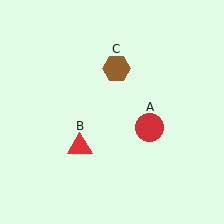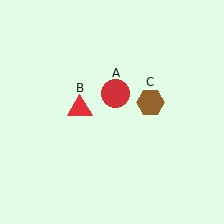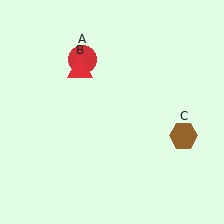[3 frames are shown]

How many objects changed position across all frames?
3 objects changed position: red circle (object A), red triangle (object B), brown hexagon (object C).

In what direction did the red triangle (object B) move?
The red triangle (object B) moved up.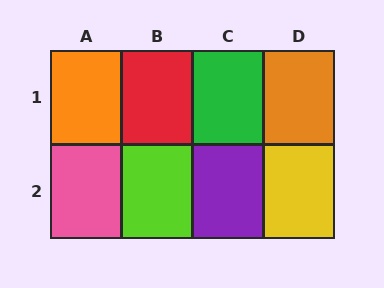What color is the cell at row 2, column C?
Purple.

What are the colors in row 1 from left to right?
Orange, red, green, orange.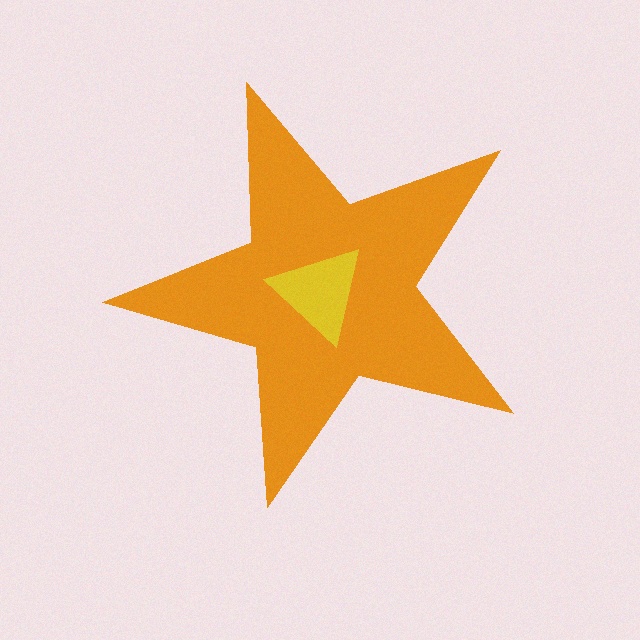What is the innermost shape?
The yellow triangle.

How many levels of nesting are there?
2.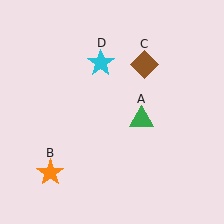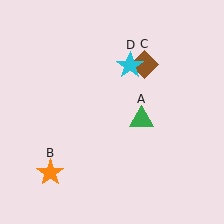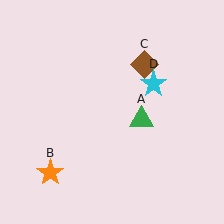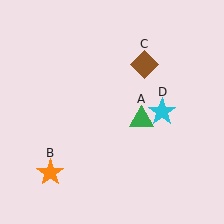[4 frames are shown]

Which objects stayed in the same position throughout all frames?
Green triangle (object A) and orange star (object B) and brown diamond (object C) remained stationary.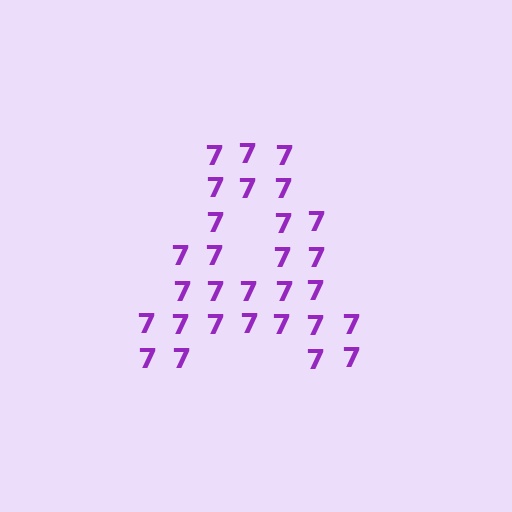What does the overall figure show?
The overall figure shows the letter A.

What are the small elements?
The small elements are digit 7's.